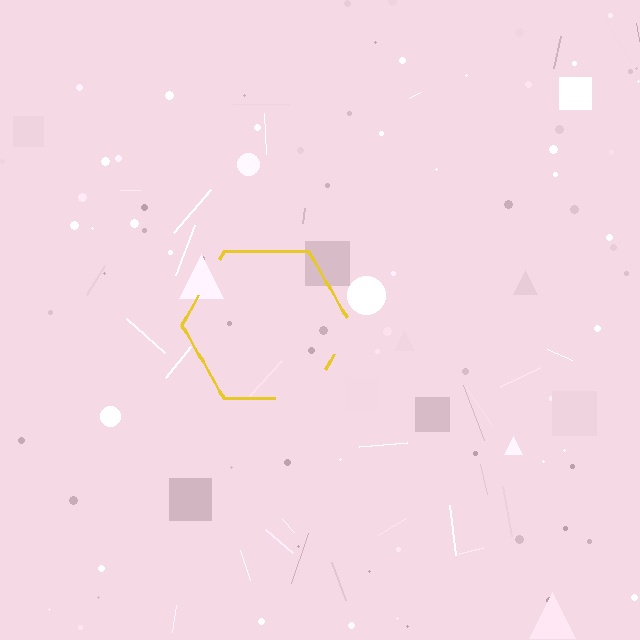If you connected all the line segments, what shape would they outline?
They would outline a hexagon.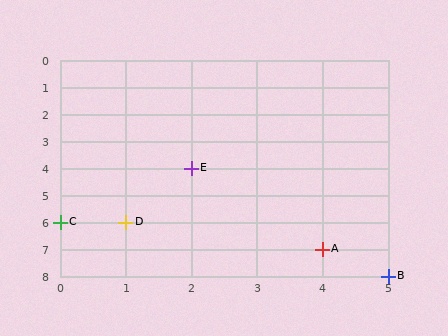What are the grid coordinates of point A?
Point A is at grid coordinates (4, 7).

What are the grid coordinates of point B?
Point B is at grid coordinates (5, 8).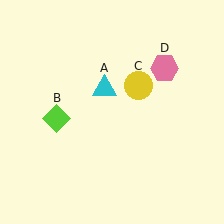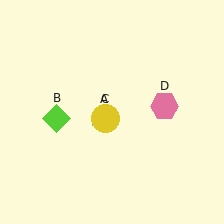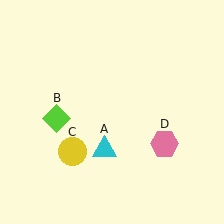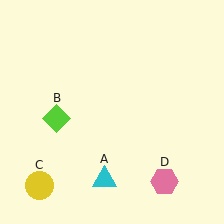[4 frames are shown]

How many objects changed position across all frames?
3 objects changed position: cyan triangle (object A), yellow circle (object C), pink hexagon (object D).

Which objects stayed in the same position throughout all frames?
Lime diamond (object B) remained stationary.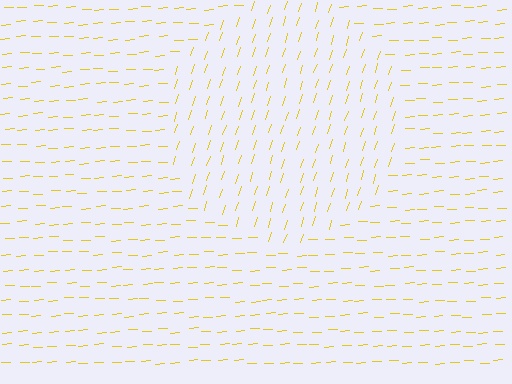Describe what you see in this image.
The image is filled with small yellow line segments. A circle region in the image has lines oriented differently from the surrounding lines, creating a visible texture boundary.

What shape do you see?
I see a circle.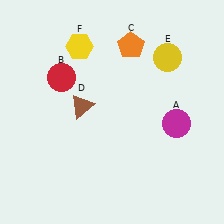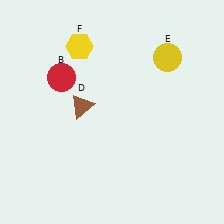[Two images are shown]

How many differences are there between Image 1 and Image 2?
There are 2 differences between the two images.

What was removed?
The magenta circle (A), the orange pentagon (C) were removed in Image 2.